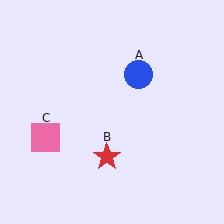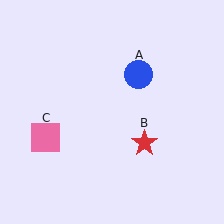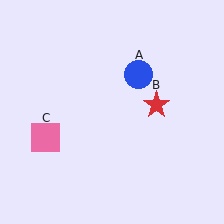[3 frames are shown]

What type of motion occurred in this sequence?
The red star (object B) rotated counterclockwise around the center of the scene.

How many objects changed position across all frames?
1 object changed position: red star (object B).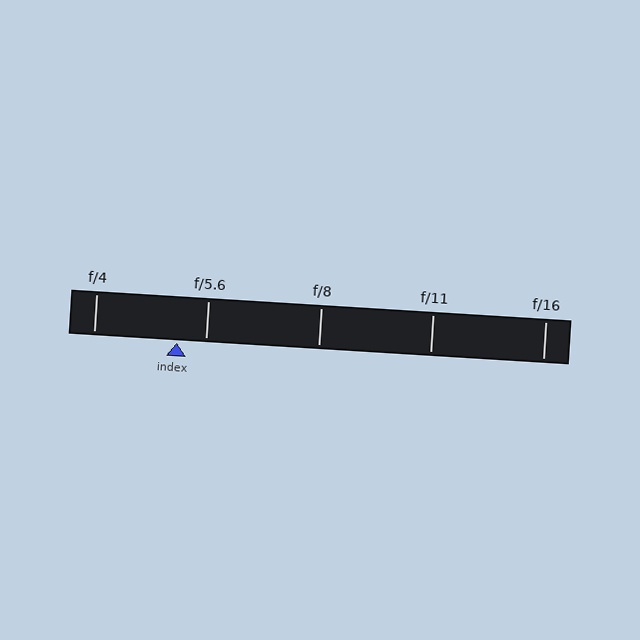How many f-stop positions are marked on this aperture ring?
There are 5 f-stop positions marked.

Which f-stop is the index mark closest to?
The index mark is closest to f/5.6.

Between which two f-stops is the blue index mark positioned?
The index mark is between f/4 and f/5.6.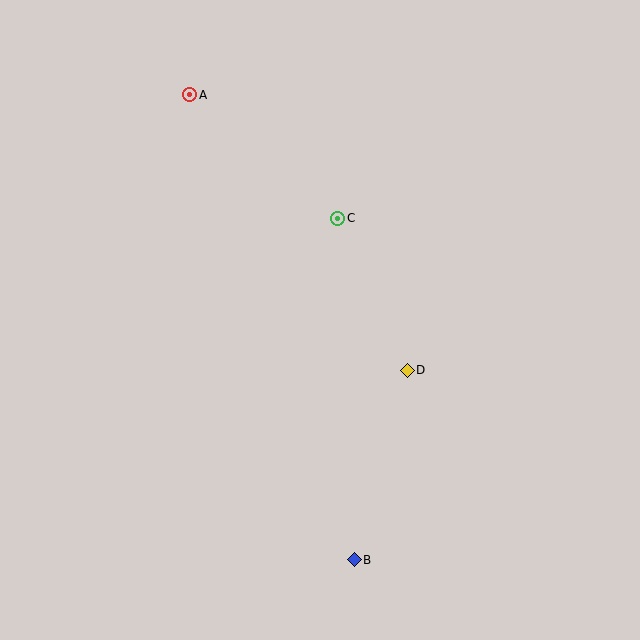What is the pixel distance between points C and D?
The distance between C and D is 167 pixels.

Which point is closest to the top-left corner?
Point A is closest to the top-left corner.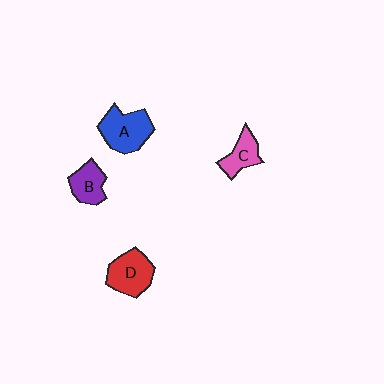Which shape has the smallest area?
Shape C (pink).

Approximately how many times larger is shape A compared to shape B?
Approximately 1.5 times.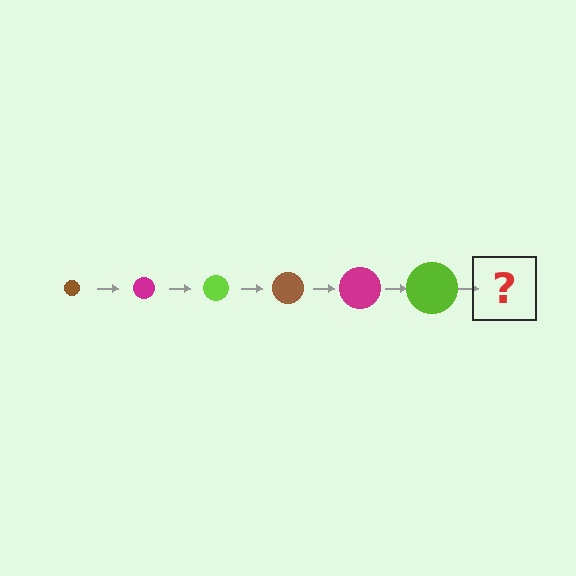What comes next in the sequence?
The next element should be a brown circle, larger than the previous one.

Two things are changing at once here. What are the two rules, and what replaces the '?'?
The two rules are that the circle grows larger each step and the color cycles through brown, magenta, and lime. The '?' should be a brown circle, larger than the previous one.